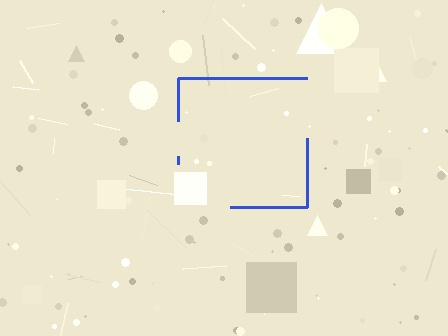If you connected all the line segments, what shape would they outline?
They would outline a square.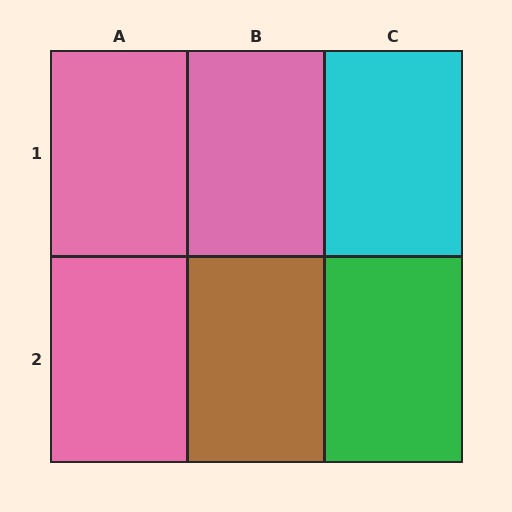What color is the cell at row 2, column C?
Green.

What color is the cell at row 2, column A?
Pink.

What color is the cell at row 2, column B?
Brown.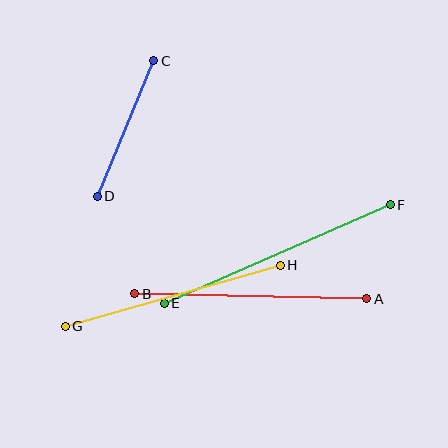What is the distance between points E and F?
The distance is approximately 246 pixels.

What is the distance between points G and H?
The distance is approximately 224 pixels.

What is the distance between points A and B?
The distance is approximately 232 pixels.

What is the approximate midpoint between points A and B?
The midpoint is at approximately (251, 296) pixels.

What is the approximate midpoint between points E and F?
The midpoint is at approximately (277, 254) pixels.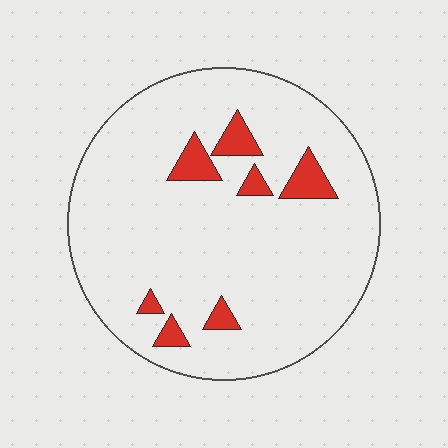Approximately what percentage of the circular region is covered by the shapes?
Approximately 10%.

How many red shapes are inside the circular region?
7.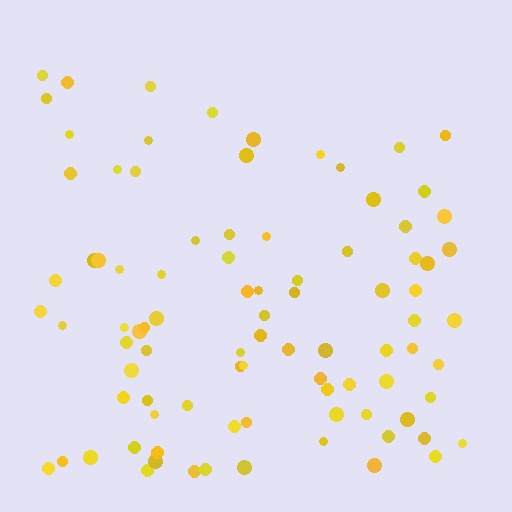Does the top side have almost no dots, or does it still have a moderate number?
Still a moderate number, just noticeably fewer than the bottom.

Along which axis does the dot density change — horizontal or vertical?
Vertical.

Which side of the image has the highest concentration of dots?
The bottom.